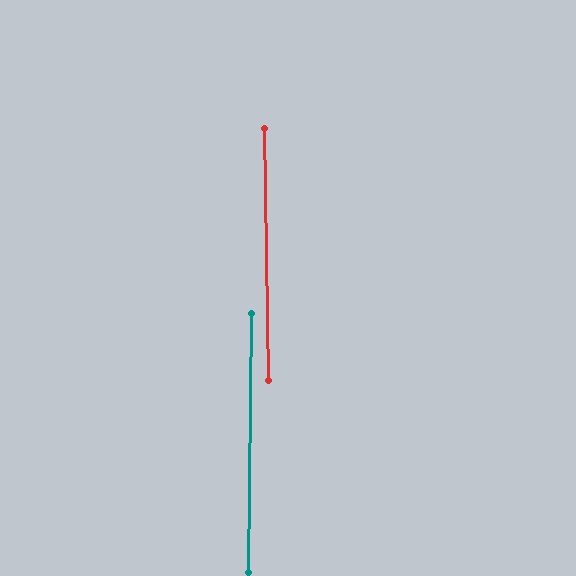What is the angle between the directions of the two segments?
Approximately 2 degrees.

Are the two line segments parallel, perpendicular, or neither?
Parallel — their directions differ by only 1.6°.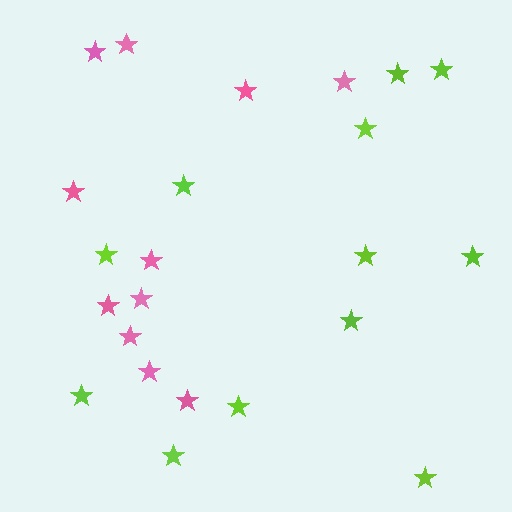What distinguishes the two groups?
There are 2 groups: one group of lime stars (12) and one group of pink stars (11).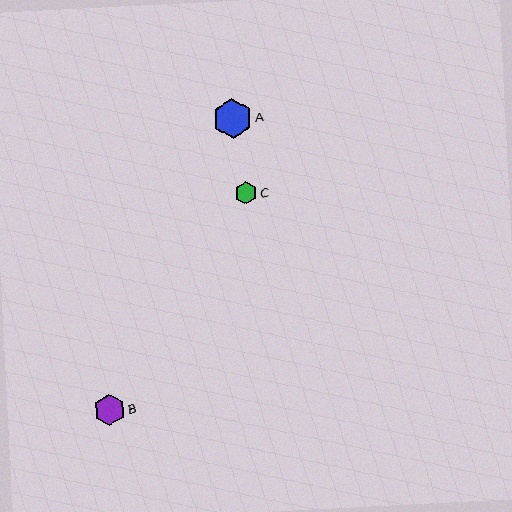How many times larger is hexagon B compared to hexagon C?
Hexagon B is approximately 1.4 times the size of hexagon C.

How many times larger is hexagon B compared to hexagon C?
Hexagon B is approximately 1.4 times the size of hexagon C.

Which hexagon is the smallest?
Hexagon C is the smallest with a size of approximately 22 pixels.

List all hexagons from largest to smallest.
From largest to smallest: A, B, C.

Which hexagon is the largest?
Hexagon A is the largest with a size of approximately 39 pixels.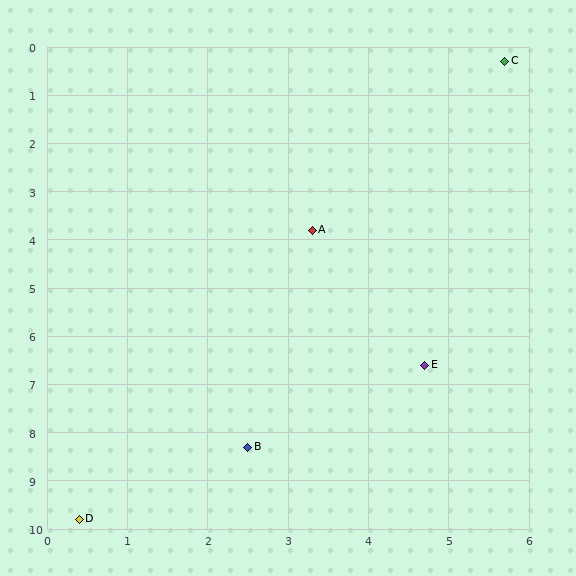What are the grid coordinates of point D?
Point D is at approximately (0.4, 9.8).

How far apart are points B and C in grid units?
Points B and C are about 8.6 grid units apart.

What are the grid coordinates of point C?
Point C is at approximately (5.7, 0.3).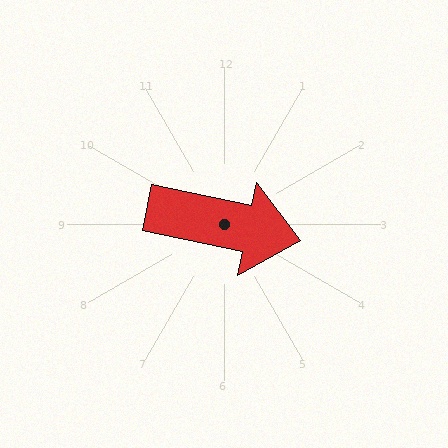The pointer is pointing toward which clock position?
Roughly 3 o'clock.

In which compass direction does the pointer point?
East.